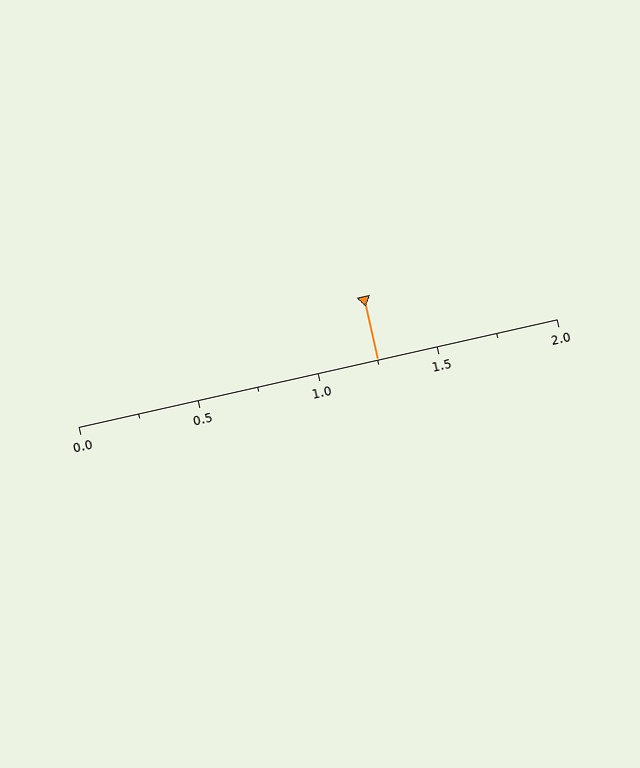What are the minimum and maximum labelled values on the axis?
The axis runs from 0.0 to 2.0.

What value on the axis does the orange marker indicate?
The marker indicates approximately 1.25.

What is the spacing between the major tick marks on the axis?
The major ticks are spaced 0.5 apart.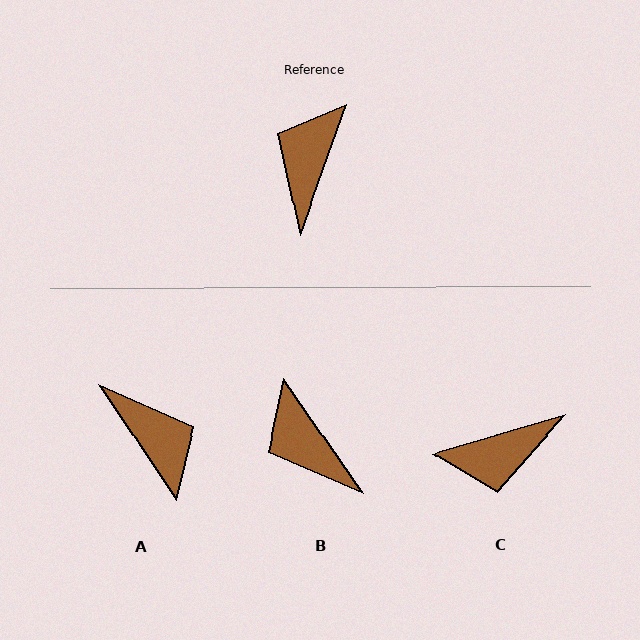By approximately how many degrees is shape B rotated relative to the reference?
Approximately 54 degrees counter-clockwise.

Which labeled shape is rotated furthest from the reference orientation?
A, about 127 degrees away.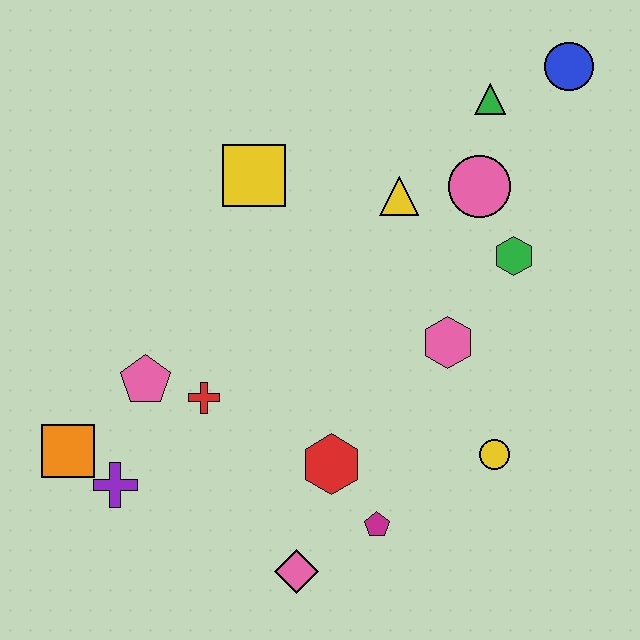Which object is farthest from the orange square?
The blue circle is farthest from the orange square.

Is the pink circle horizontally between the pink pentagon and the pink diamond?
No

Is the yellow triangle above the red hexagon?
Yes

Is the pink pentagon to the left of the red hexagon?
Yes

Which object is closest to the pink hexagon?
The green hexagon is closest to the pink hexagon.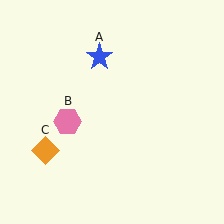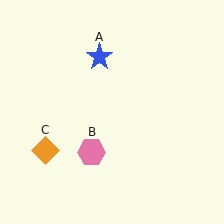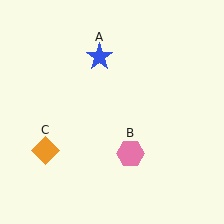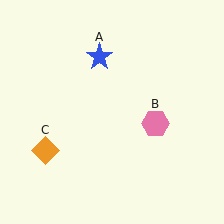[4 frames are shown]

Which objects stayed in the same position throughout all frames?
Blue star (object A) and orange diamond (object C) remained stationary.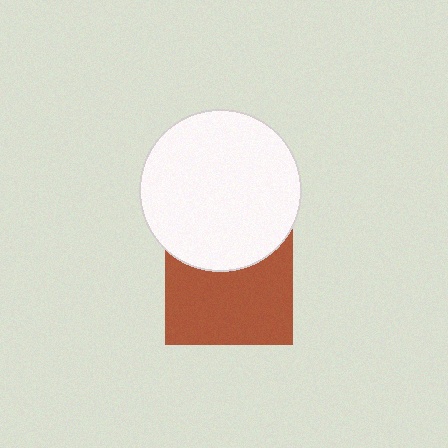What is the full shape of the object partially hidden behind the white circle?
The partially hidden object is a brown square.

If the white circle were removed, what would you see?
You would see the complete brown square.